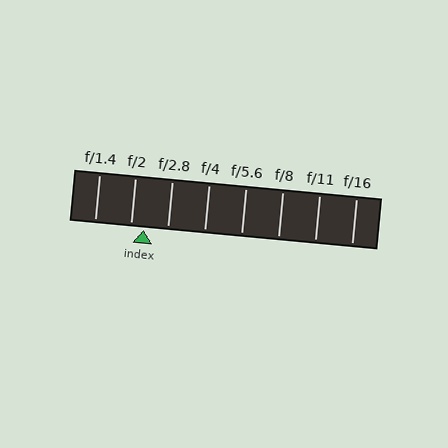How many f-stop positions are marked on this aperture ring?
There are 8 f-stop positions marked.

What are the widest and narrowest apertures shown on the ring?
The widest aperture shown is f/1.4 and the narrowest is f/16.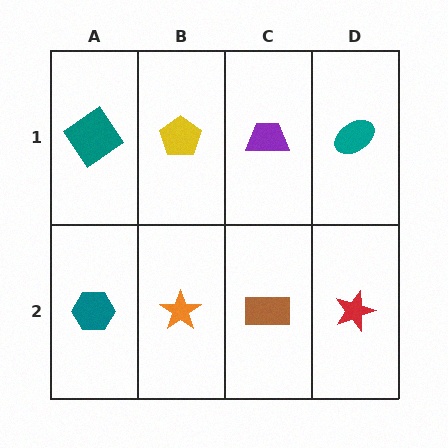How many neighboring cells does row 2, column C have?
3.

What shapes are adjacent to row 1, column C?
A brown rectangle (row 2, column C), a yellow pentagon (row 1, column B), a teal ellipse (row 1, column D).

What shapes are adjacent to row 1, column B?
An orange star (row 2, column B), a teal diamond (row 1, column A), a purple trapezoid (row 1, column C).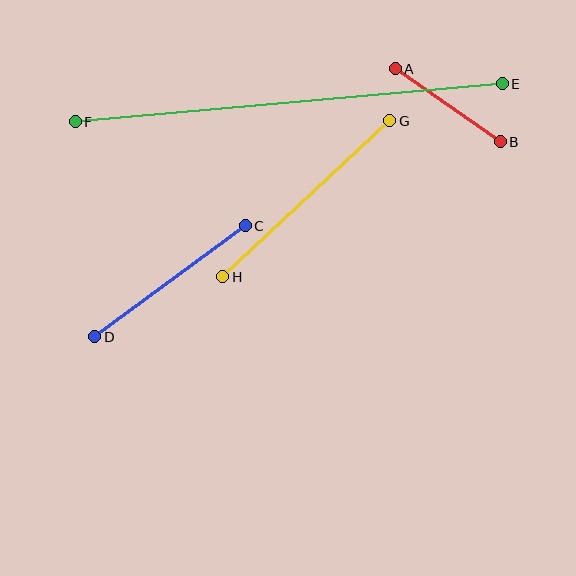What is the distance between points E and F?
The distance is approximately 429 pixels.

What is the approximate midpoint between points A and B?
The midpoint is at approximately (448, 105) pixels.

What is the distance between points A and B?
The distance is approximately 128 pixels.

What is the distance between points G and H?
The distance is approximately 229 pixels.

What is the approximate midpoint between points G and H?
The midpoint is at approximately (306, 199) pixels.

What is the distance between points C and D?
The distance is approximately 187 pixels.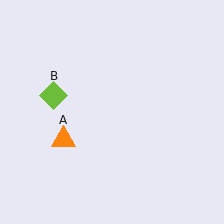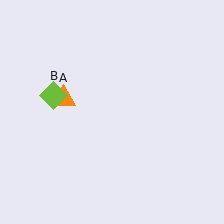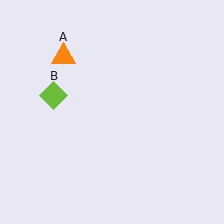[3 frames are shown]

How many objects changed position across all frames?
1 object changed position: orange triangle (object A).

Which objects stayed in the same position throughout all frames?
Lime diamond (object B) remained stationary.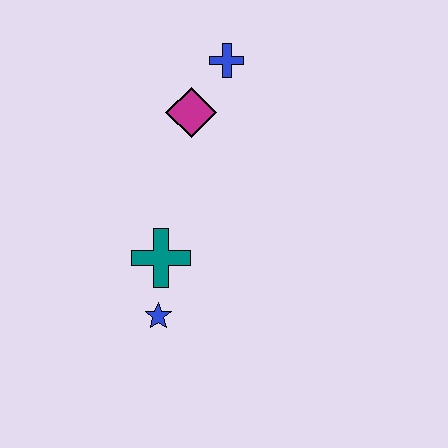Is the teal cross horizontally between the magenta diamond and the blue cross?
No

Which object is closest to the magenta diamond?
The blue cross is closest to the magenta diamond.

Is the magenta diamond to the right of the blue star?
Yes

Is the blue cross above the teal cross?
Yes